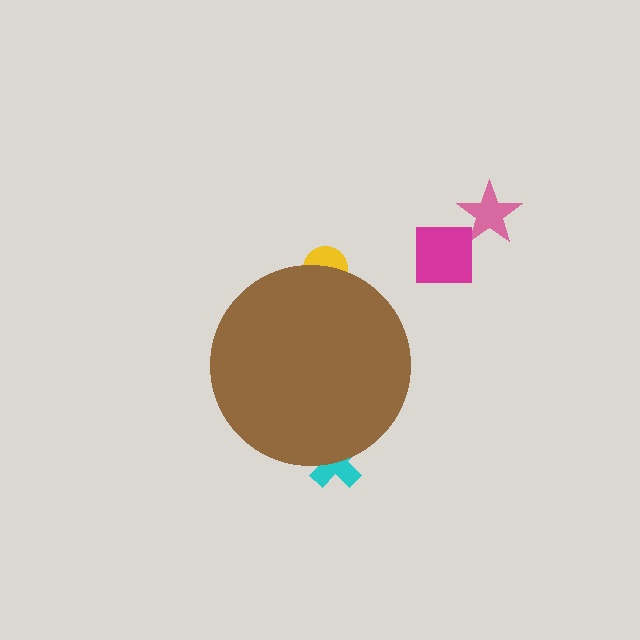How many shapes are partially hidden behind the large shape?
2 shapes are partially hidden.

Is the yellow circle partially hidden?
Yes, the yellow circle is partially hidden behind the brown circle.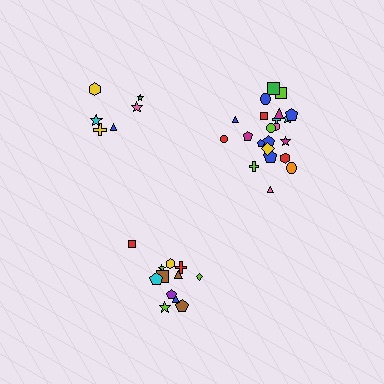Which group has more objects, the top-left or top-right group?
The top-right group.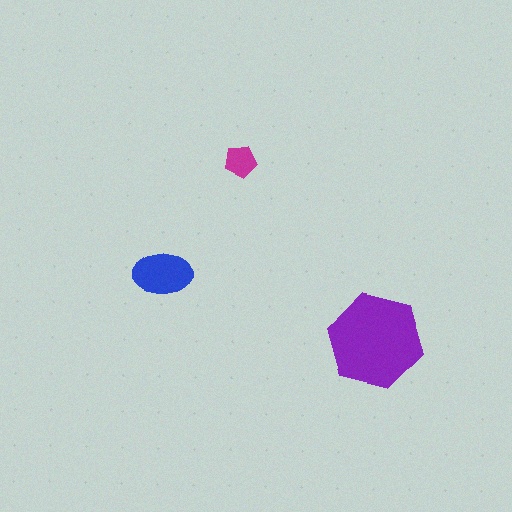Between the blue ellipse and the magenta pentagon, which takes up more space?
The blue ellipse.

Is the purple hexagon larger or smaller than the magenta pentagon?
Larger.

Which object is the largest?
The purple hexagon.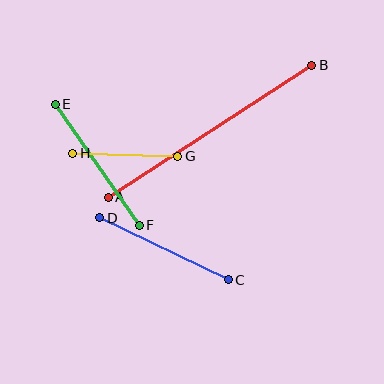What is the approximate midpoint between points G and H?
The midpoint is at approximately (125, 155) pixels.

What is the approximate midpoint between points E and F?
The midpoint is at approximately (97, 165) pixels.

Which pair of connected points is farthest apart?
Points A and B are farthest apart.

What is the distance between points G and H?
The distance is approximately 105 pixels.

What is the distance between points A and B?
The distance is approximately 243 pixels.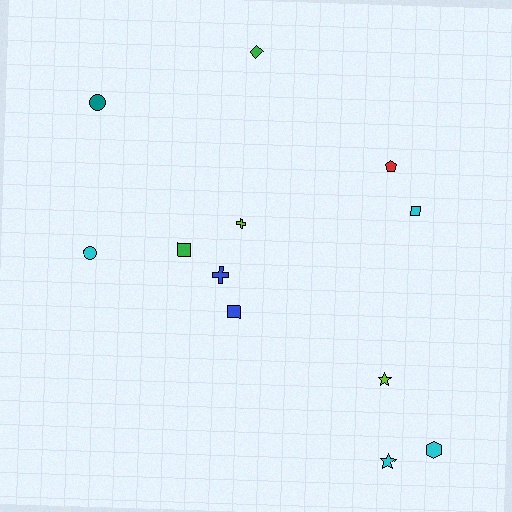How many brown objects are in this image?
There are no brown objects.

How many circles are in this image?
There are 2 circles.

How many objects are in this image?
There are 12 objects.